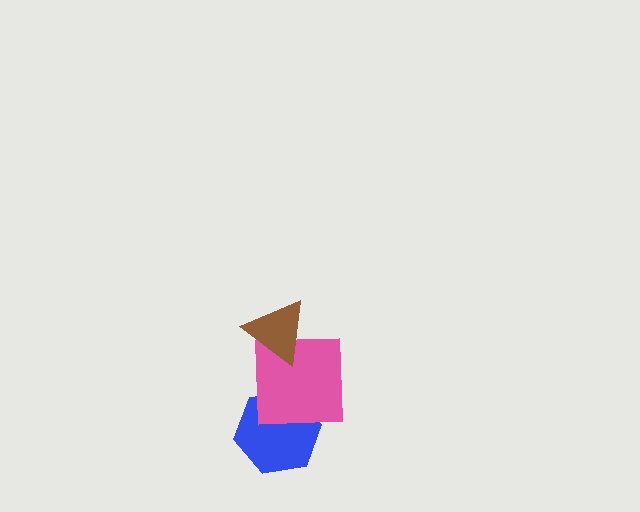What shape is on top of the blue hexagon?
The pink square is on top of the blue hexagon.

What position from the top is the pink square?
The pink square is 2nd from the top.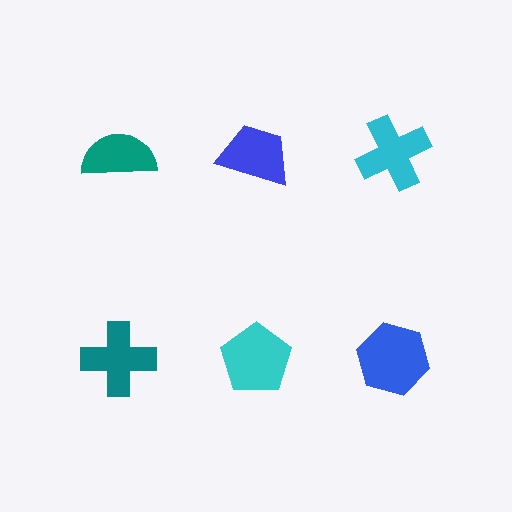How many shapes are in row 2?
3 shapes.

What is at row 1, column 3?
A cyan cross.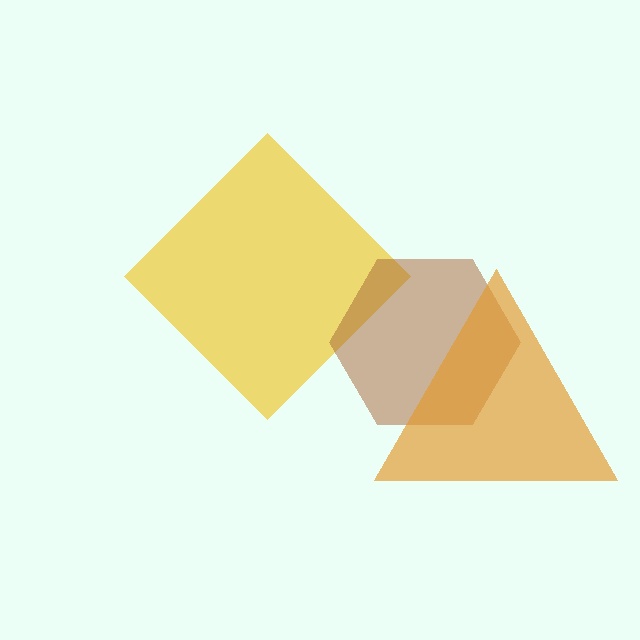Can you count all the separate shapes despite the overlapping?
Yes, there are 3 separate shapes.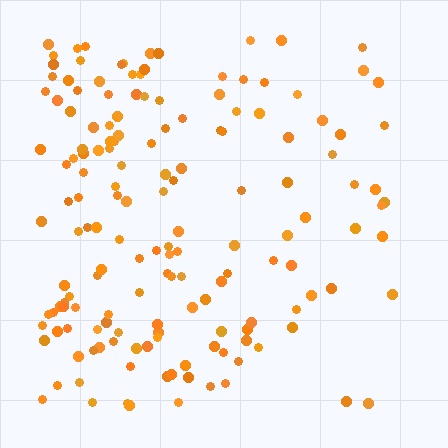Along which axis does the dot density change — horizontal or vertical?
Horizontal.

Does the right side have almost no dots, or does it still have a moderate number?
Still a moderate number, just noticeably fewer than the left.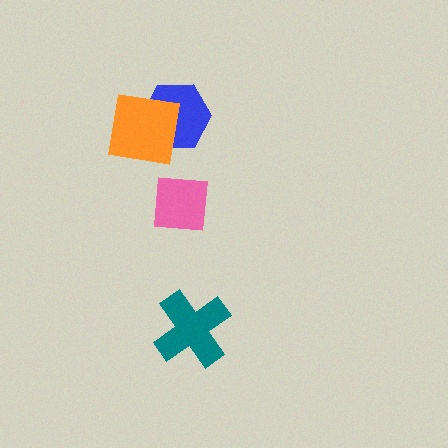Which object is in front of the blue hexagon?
The orange square is in front of the blue hexagon.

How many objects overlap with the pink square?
0 objects overlap with the pink square.